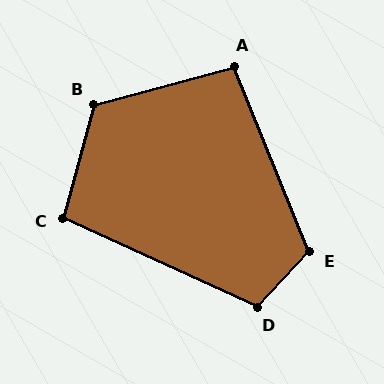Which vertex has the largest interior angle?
B, at approximately 120 degrees.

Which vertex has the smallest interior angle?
A, at approximately 97 degrees.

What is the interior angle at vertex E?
Approximately 114 degrees (obtuse).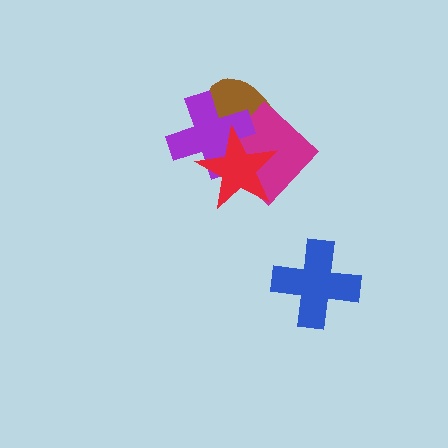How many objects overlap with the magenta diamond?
3 objects overlap with the magenta diamond.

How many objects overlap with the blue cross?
0 objects overlap with the blue cross.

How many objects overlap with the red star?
3 objects overlap with the red star.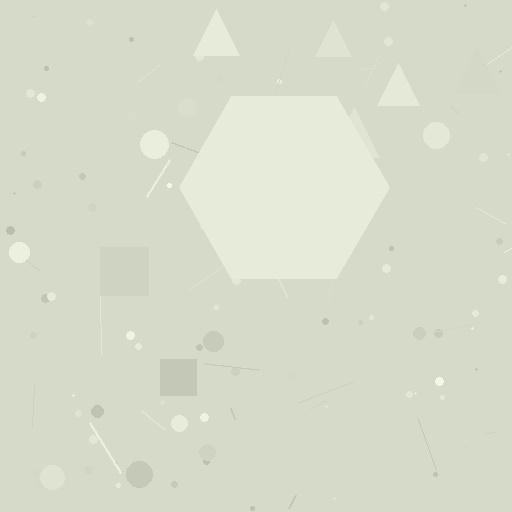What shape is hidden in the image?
A hexagon is hidden in the image.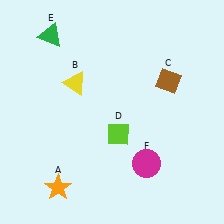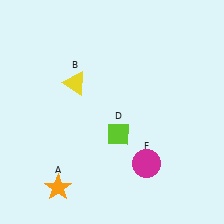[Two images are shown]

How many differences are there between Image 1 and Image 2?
There are 2 differences between the two images.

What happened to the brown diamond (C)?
The brown diamond (C) was removed in Image 2. It was in the top-right area of Image 1.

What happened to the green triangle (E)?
The green triangle (E) was removed in Image 2. It was in the top-left area of Image 1.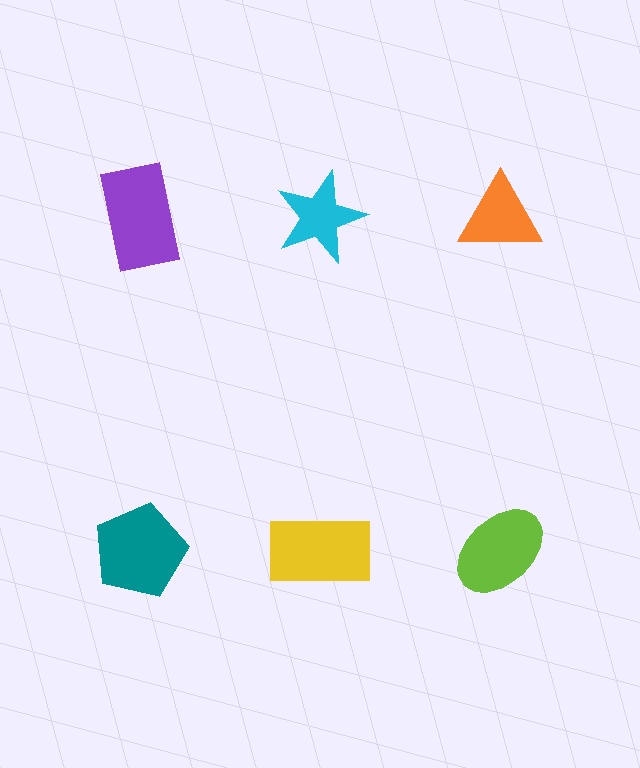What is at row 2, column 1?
A teal pentagon.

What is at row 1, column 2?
A cyan star.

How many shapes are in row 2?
3 shapes.